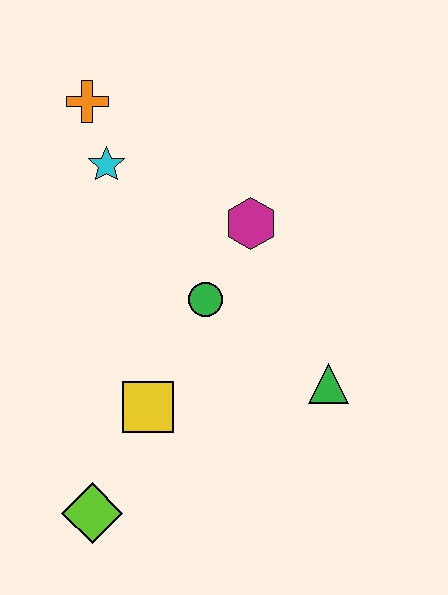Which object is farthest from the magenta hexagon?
The lime diamond is farthest from the magenta hexagon.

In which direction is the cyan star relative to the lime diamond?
The cyan star is above the lime diamond.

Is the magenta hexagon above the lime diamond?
Yes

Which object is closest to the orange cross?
The cyan star is closest to the orange cross.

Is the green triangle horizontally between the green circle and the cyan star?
No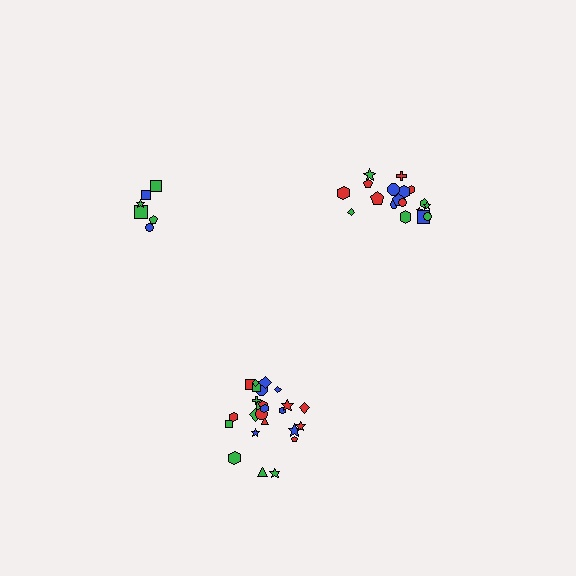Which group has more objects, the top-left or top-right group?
The top-right group.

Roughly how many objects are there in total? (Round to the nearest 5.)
Roughly 50 objects in total.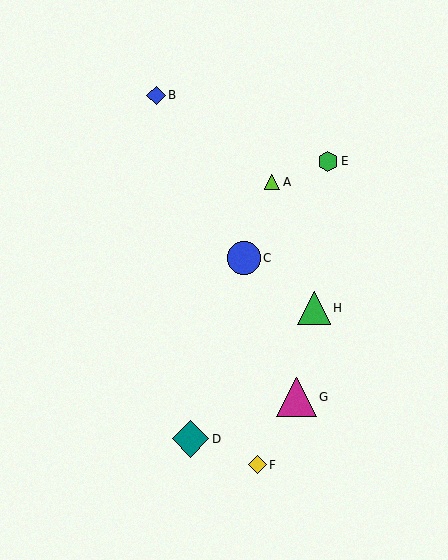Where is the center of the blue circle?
The center of the blue circle is at (244, 258).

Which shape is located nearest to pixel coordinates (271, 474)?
The yellow diamond (labeled F) at (257, 465) is nearest to that location.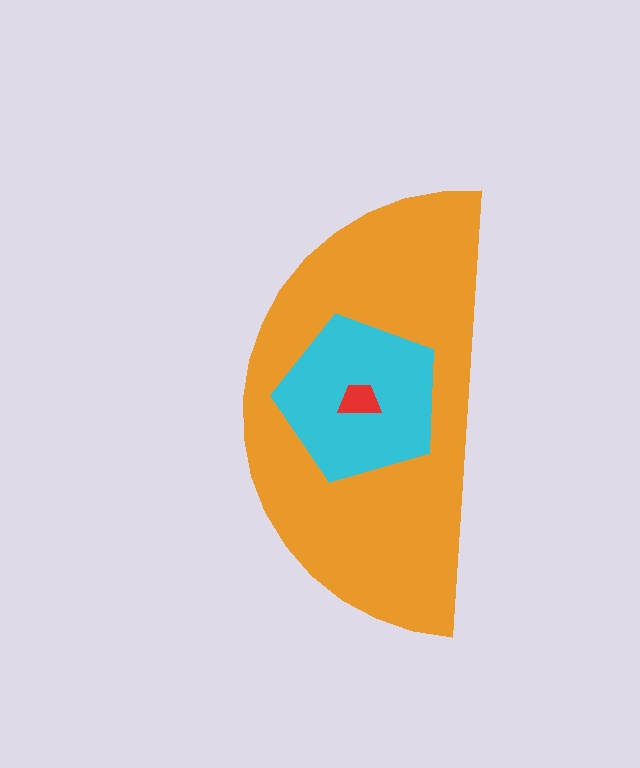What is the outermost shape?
The orange semicircle.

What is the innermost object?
The red trapezoid.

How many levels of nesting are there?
3.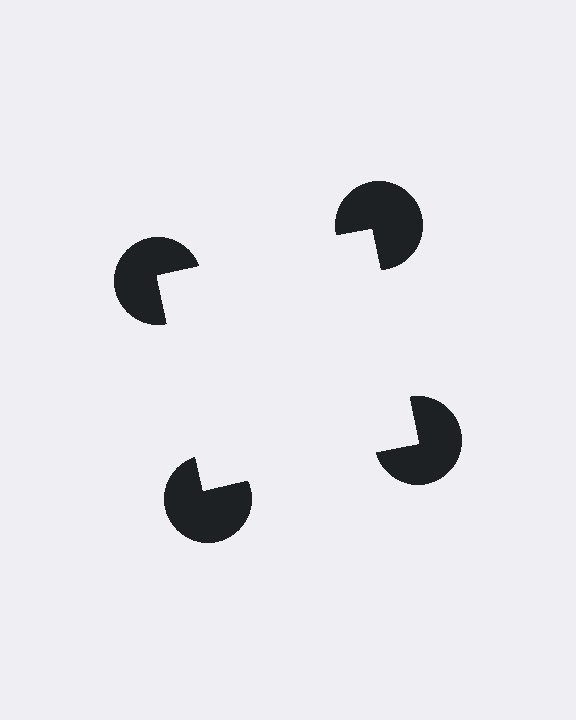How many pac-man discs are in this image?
There are 4 — one at each vertex of the illusory square.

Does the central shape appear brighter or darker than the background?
It typically appears slightly brighter than the background, even though no actual brightness change is drawn.